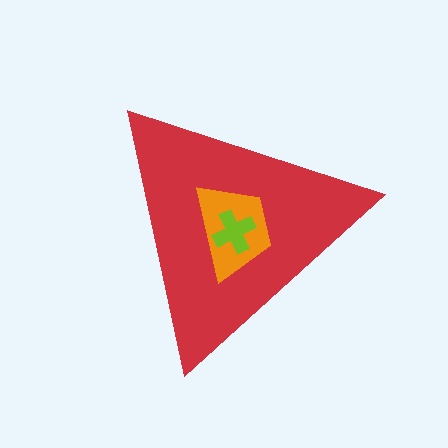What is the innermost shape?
The lime cross.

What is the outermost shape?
The red triangle.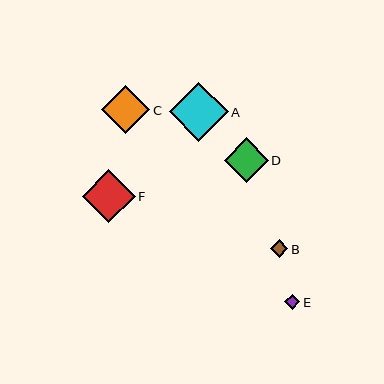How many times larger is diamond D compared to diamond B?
Diamond D is approximately 2.6 times the size of diamond B.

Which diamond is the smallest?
Diamond E is the smallest with a size of approximately 15 pixels.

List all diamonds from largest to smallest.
From largest to smallest: A, F, C, D, B, E.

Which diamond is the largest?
Diamond A is the largest with a size of approximately 59 pixels.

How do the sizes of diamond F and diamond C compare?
Diamond F and diamond C are approximately the same size.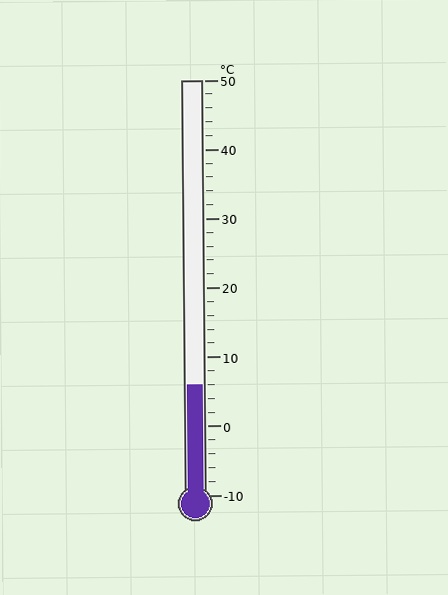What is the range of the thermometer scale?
The thermometer scale ranges from -10°C to 50°C.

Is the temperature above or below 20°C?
The temperature is below 20°C.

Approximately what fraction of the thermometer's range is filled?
The thermometer is filled to approximately 25% of its range.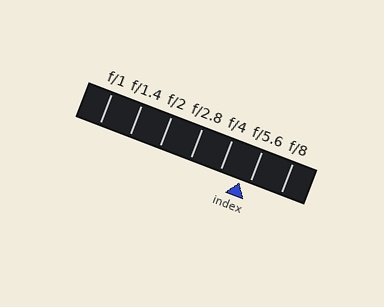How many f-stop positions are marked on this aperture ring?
There are 7 f-stop positions marked.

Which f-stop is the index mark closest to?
The index mark is closest to f/5.6.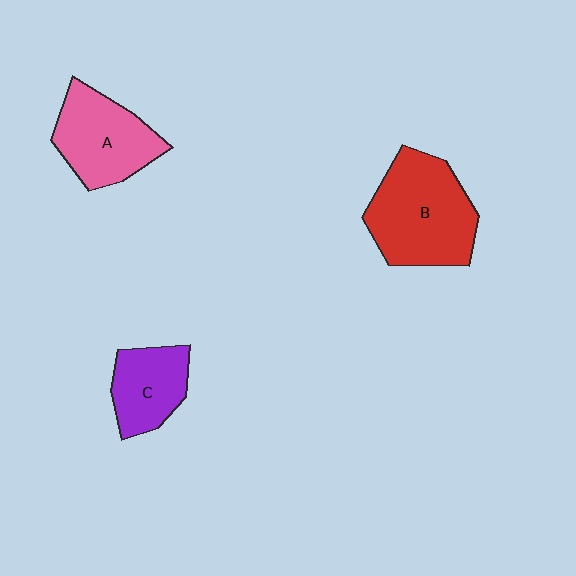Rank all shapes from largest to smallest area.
From largest to smallest: B (red), A (pink), C (purple).